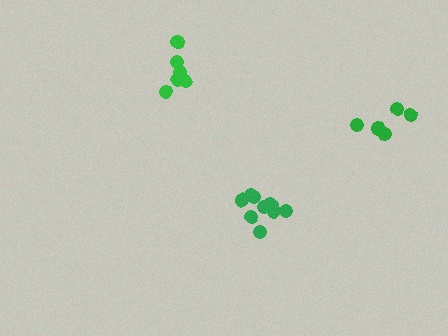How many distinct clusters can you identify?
There are 3 distinct clusters.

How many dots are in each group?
Group 1: 10 dots, Group 2: 5 dots, Group 3: 6 dots (21 total).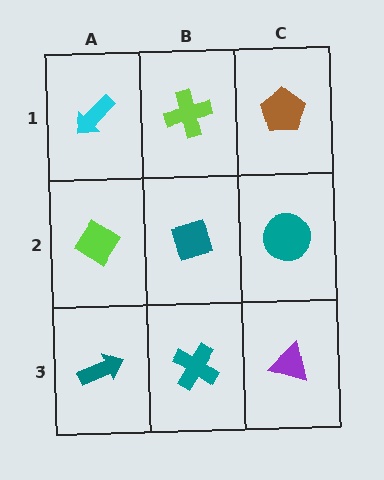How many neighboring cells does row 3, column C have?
2.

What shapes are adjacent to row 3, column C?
A teal circle (row 2, column C), a teal cross (row 3, column B).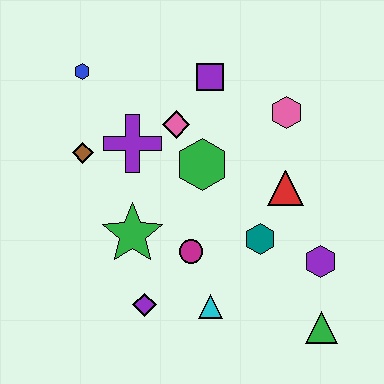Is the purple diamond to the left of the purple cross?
No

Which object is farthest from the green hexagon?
The green triangle is farthest from the green hexagon.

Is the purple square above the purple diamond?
Yes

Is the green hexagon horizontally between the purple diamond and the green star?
No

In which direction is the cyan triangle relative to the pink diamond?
The cyan triangle is below the pink diamond.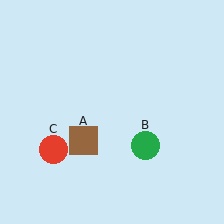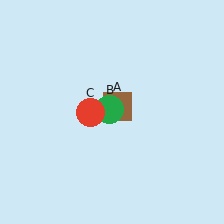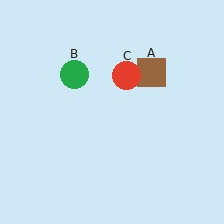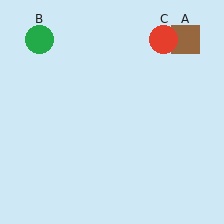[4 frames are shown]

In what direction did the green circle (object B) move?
The green circle (object B) moved up and to the left.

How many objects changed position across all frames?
3 objects changed position: brown square (object A), green circle (object B), red circle (object C).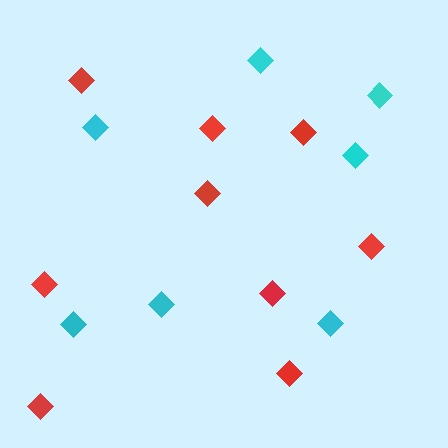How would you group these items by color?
There are 2 groups: one group of red diamonds (9) and one group of cyan diamonds (7).